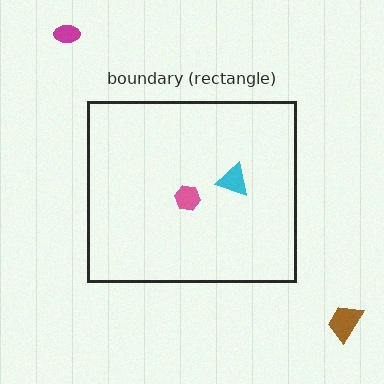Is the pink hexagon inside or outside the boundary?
Inside.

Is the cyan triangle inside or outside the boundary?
Inside.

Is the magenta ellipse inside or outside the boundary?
Outside.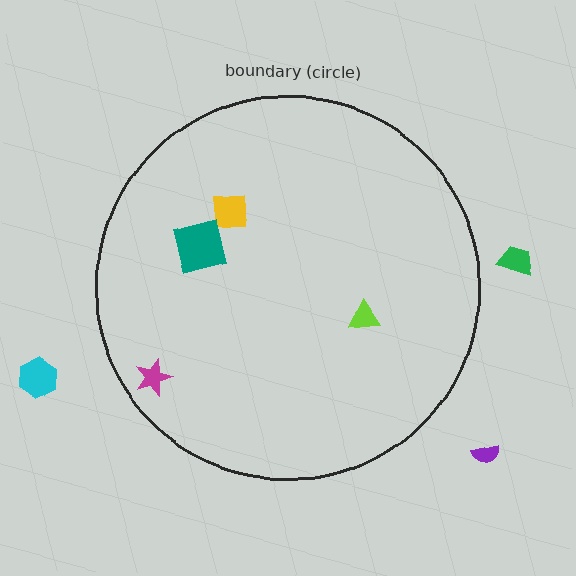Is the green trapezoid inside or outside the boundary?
Outside.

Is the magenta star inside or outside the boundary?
Inside.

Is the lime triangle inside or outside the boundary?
Inside.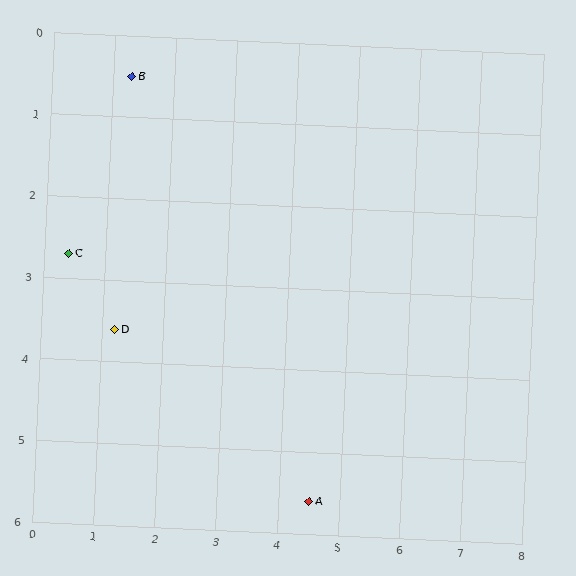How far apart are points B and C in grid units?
Points B and C are about 2.4 grid units apart.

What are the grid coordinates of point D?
Point D is at approximately (1.2, 3.6).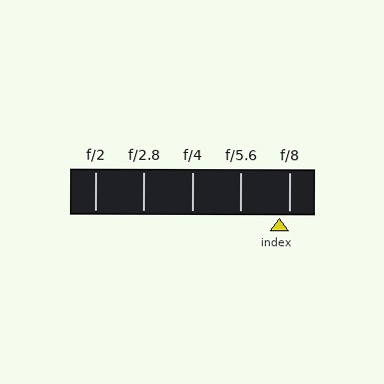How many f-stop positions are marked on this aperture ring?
There are 5 f-stop positions marked.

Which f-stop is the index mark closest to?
The index mark is closest to f/8.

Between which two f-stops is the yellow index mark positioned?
The index mark is between f/5.6 and f/8.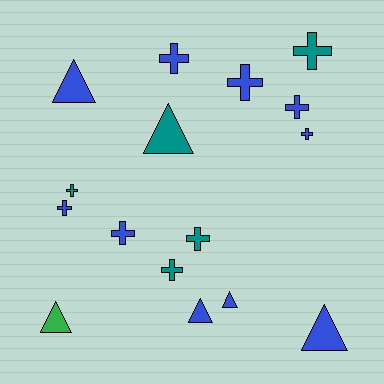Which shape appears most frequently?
Cross, with 10 objects.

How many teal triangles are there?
There is 1 teal triangle.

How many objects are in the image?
There are 16 objects.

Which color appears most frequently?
Blue, with 10 objects.